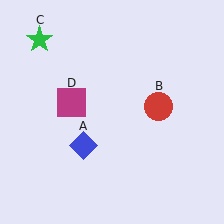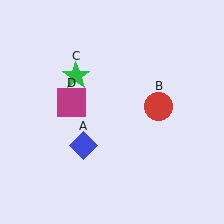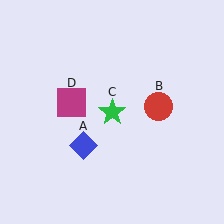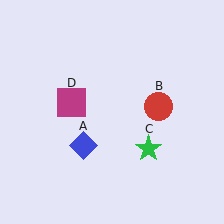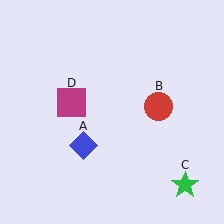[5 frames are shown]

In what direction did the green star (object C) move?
The green star (object C) moved down and to the right.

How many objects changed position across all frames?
1 object changed position: green star (object C).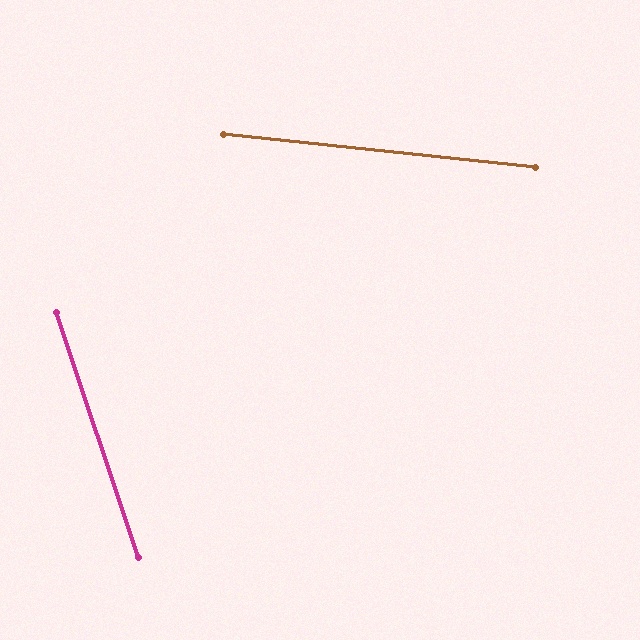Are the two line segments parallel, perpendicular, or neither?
Neither parallel nor perpendicular — they differ by about 66°.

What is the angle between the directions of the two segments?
Approximately 66 degrees.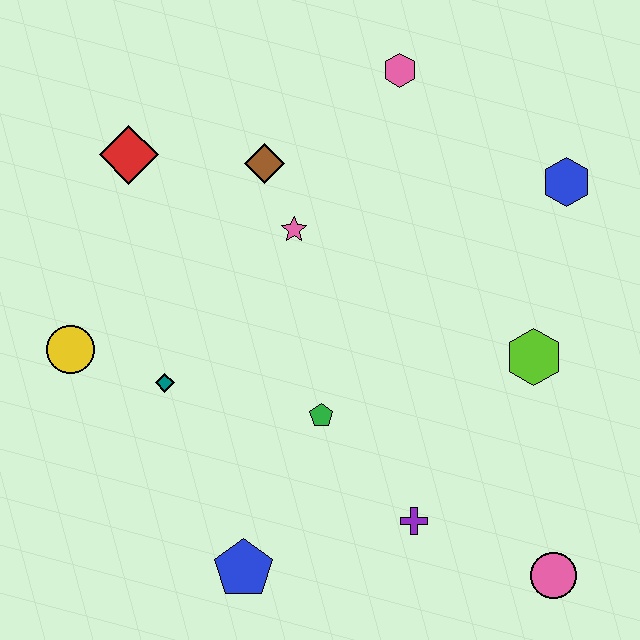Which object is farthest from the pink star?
The pink circle is farthest from the pink star.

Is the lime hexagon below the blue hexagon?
Yes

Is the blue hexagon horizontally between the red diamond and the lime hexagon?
No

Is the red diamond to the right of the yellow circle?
Yes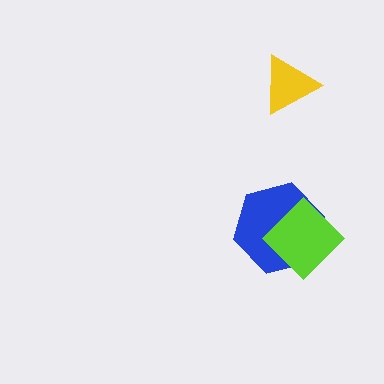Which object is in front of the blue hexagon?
The lime diamond is in front of the blue hexagon.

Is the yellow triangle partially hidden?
No, no other shape covers it.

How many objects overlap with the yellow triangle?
0 objects overlap with the yellow triangle.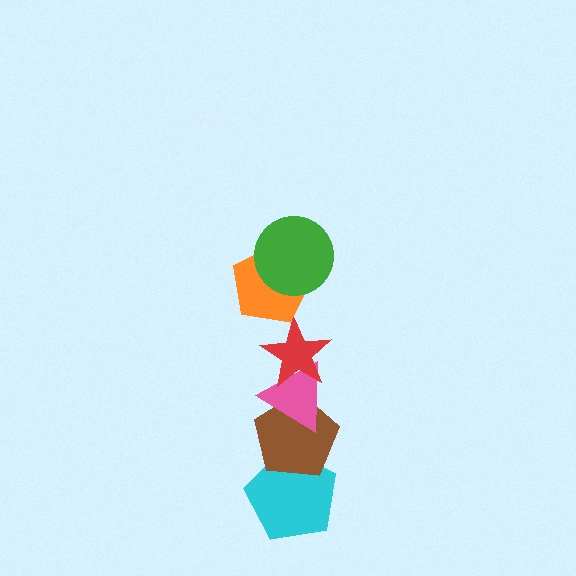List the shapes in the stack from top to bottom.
From top to bottom: the green circle, the orange pentagon, the red star, the pink triangle, the brown pentagon, the cyan pentagon.